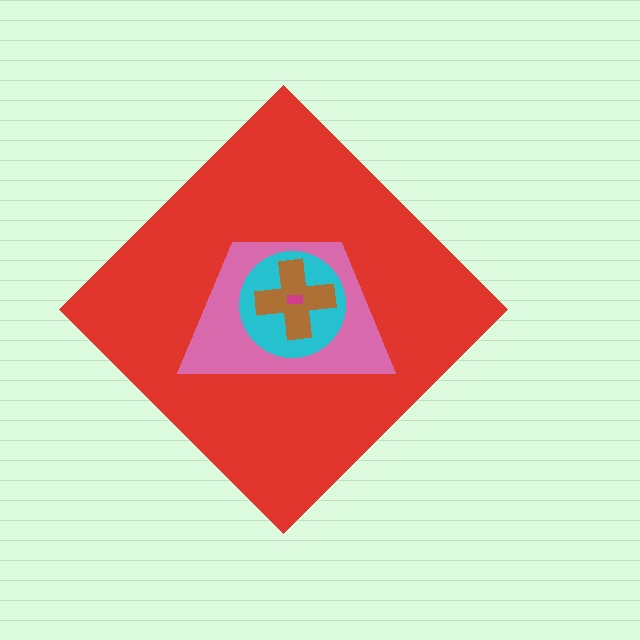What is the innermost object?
The magenta rectangle.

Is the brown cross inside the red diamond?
Yes.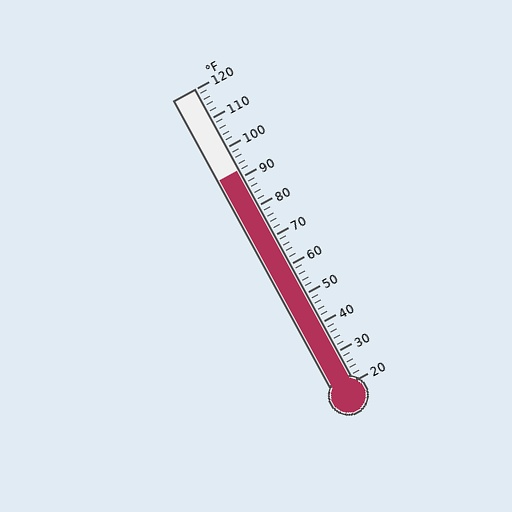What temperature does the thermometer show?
The thermometer shows approximately 92°F.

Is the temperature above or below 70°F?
The temperature is above 70°F.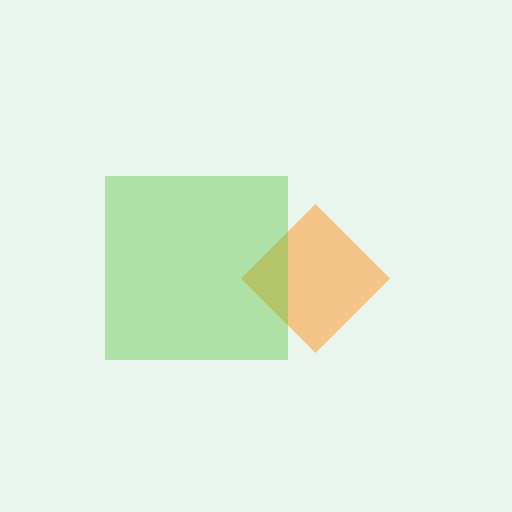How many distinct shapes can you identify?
There are 2 distinct shapes: an orange diamond, a lime square.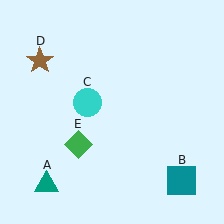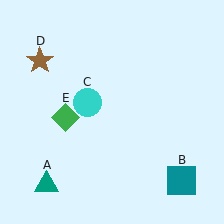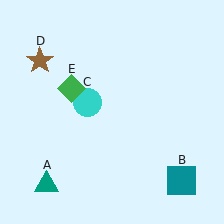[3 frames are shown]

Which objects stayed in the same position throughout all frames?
Teal triangle (object A) and teal square (object B) and cyan circle (object C) and brown star (object D) remained stationary.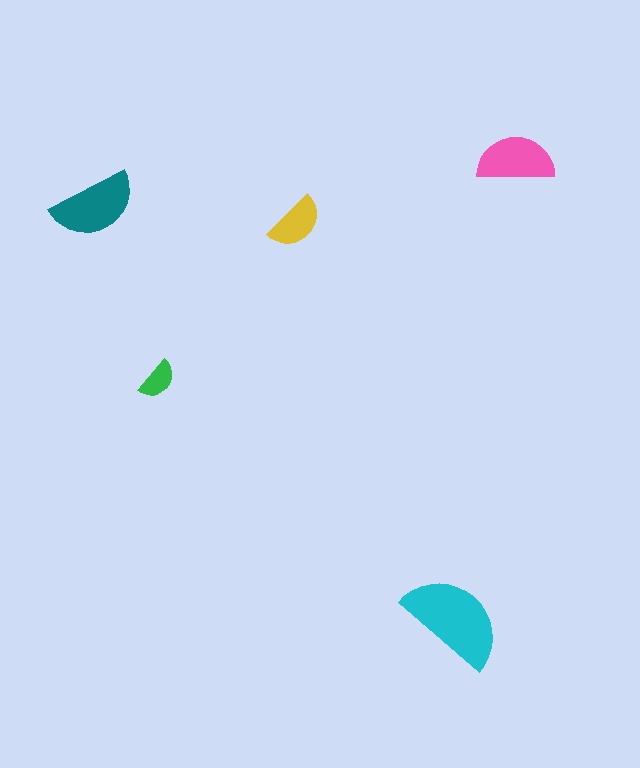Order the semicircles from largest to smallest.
the cyan one, the teal one, the pink one, the yellow one, the green one.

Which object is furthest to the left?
The teal semicircle is leftmost.